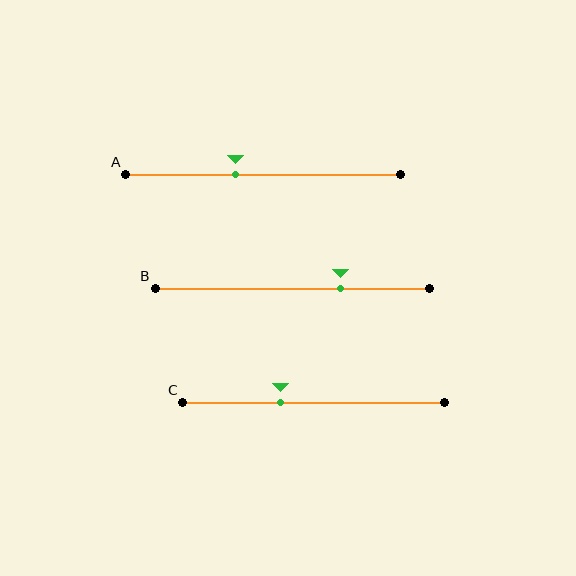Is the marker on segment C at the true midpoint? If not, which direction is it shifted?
No, the marker on segment C is shifted to the left by about 13% of the segment length.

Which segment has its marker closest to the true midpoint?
Segment A has its marker closest to the true midpoint.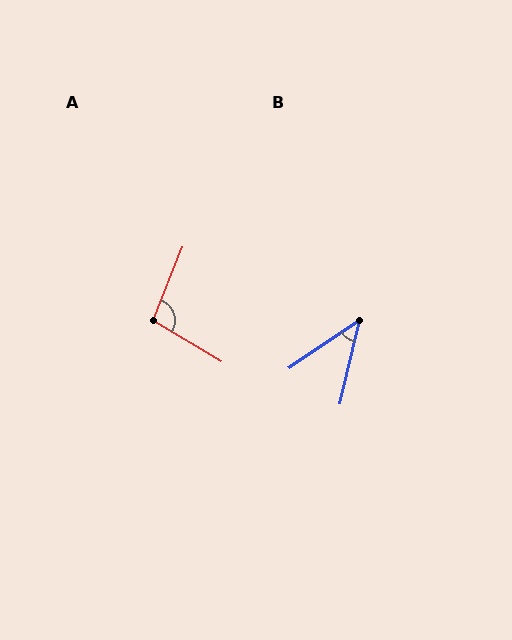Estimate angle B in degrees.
Approximately 43 degrees.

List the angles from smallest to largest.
B (43°), A (100°).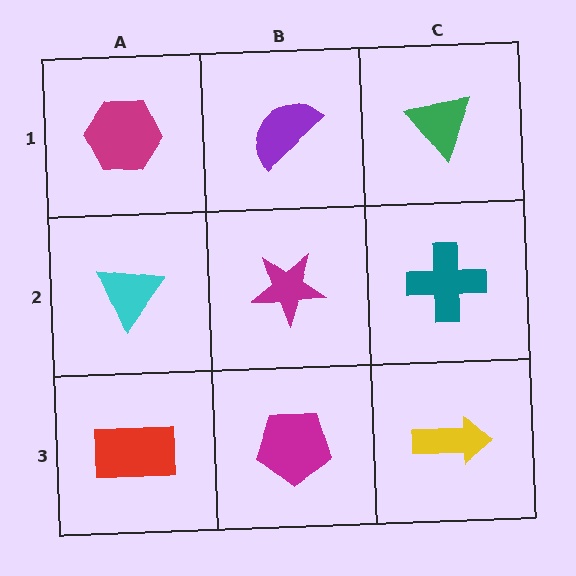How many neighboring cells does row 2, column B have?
4.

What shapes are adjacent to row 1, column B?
A magenta star (row 2, column B), a magenta hexagon (row 1, column A), a green triangle (row 1, column C).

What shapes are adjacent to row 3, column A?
A cyan triangle (row 2, column A), a magenta pentagon (row 3, column B).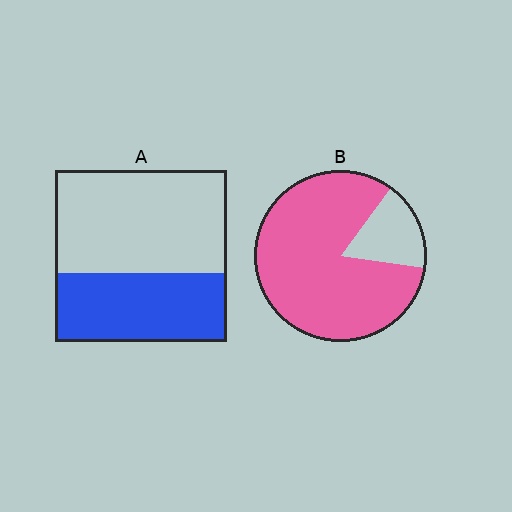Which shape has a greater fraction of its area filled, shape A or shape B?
Shape B.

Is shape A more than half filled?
No.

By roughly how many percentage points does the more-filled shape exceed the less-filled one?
By roughly 45 percentage points (B over A).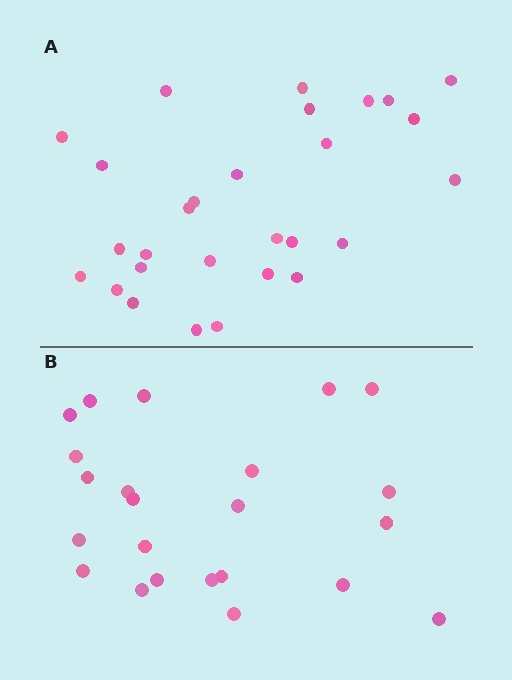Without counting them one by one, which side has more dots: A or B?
Region A (the top region) has more dots.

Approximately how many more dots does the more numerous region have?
Region A has about 5 more dots than region B.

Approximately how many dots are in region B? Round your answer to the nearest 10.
About 20 dots. (The exact count is 23, which rounds to 20.)